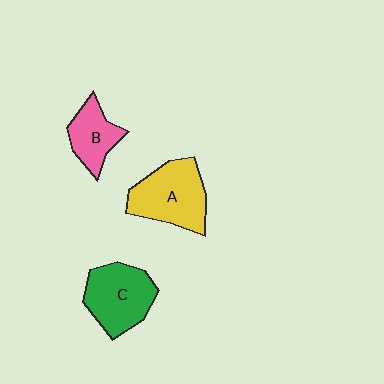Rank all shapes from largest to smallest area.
From largest to smallest: A (yellow), C (green), B (pink).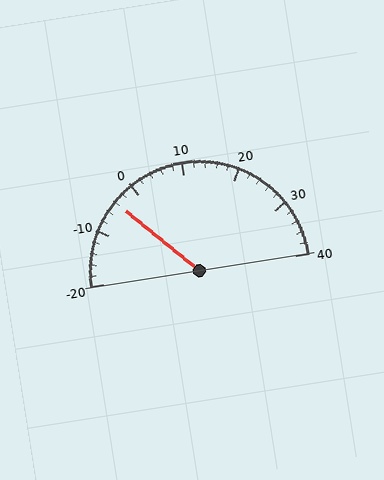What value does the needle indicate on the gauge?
The needle indicates approximately -4.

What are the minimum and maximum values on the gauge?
The gauge ranges from -20 to 40.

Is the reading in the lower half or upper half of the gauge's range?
The reading is in the lower half of the range (-20 to 40).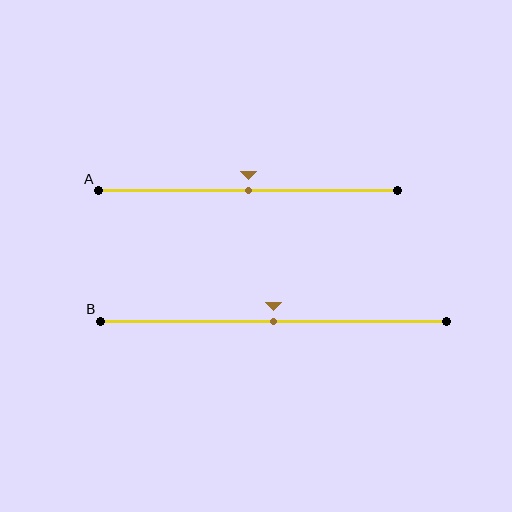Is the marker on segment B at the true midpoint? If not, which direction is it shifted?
Yes, the marker on segment B is at the true midpoint.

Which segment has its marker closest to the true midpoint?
Segment A has its marker closest to the true midpoint.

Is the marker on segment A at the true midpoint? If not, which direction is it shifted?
Yes, the marker on segment A is at the true midpoint.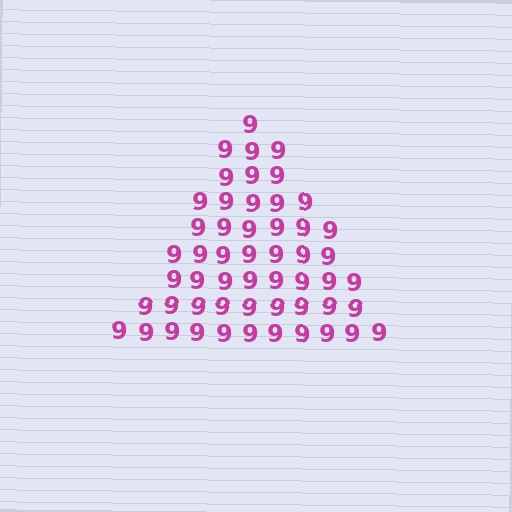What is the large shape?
The large shape is a triangle.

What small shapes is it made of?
It is made of small digit 9's.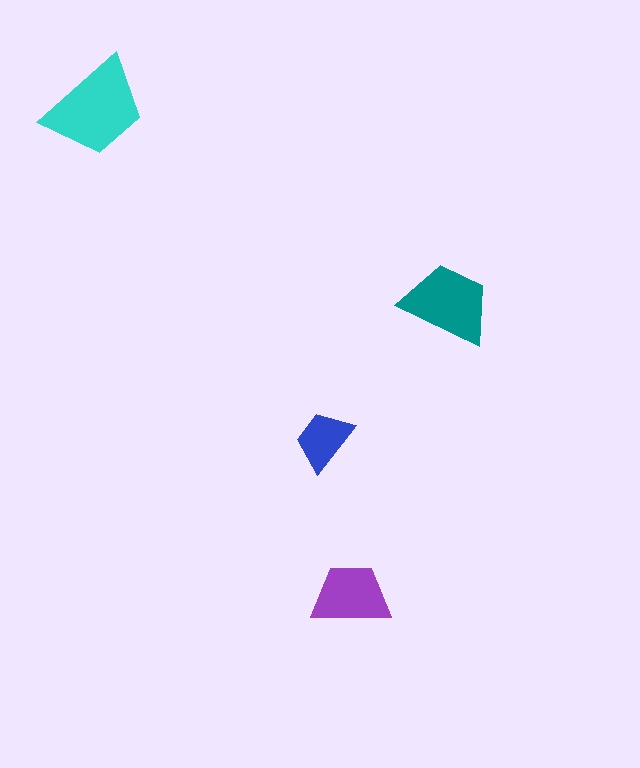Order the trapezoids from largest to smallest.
the cyan one, the teal one, the purple one, the blue one.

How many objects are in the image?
There are 4 objects in the image.